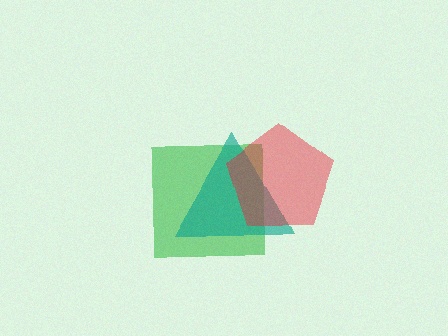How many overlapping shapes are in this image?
There are 3 overlapping shapes in the image.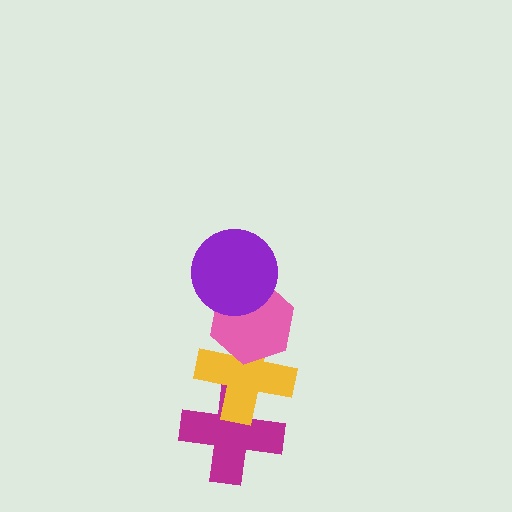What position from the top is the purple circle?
The purple circle is 1st from the top.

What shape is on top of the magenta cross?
The yellow cross is on top of the magenta cross.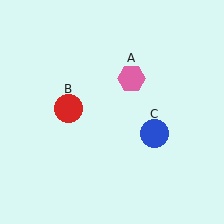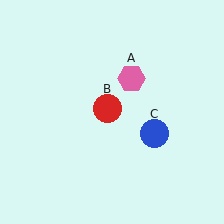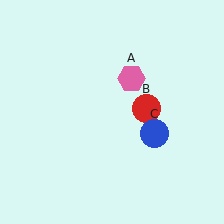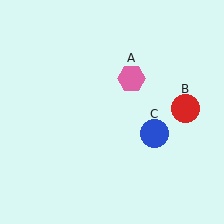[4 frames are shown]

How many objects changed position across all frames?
1 object changed position: red circle (object B).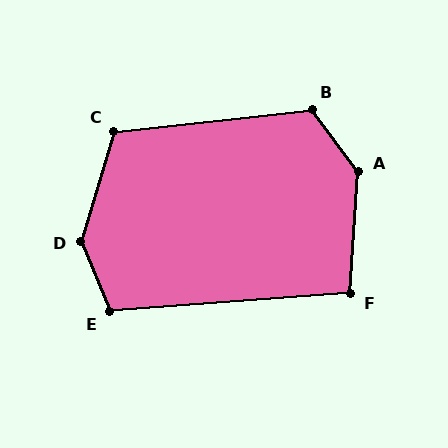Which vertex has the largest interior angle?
D, at approximately 141 degrees.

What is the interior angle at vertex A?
Approximately 139 degrees (obtuse).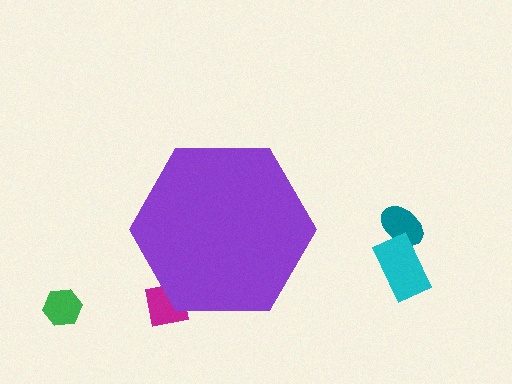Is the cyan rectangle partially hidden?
No, the cyan rectangle is fully visible.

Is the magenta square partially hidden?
Yes, the magenta square is partially hidden behind the purple hexagon.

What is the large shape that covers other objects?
A purple hexagon.